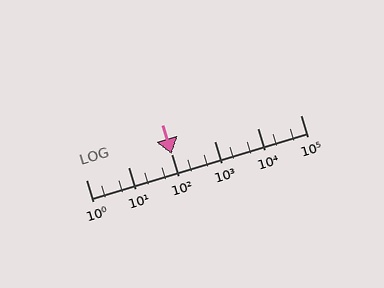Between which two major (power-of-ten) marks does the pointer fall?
The pointer is between 100 and 1000.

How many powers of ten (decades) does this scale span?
The scale spans 5 decades, from 1 to 100000.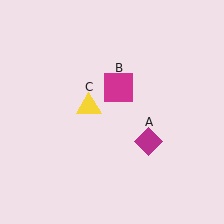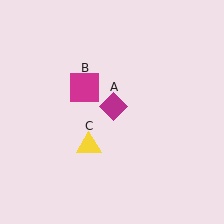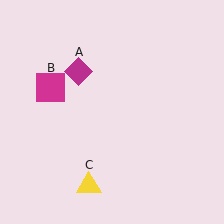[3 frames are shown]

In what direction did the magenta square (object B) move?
The magenta square (object B) moved left.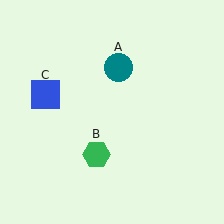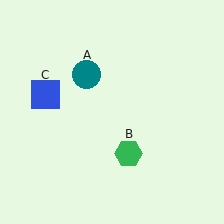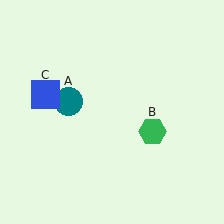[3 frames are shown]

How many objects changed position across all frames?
2 objects changed position: teal circle (object A), green hexagon (object B).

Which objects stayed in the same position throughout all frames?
Blue square (object C) remained stationary.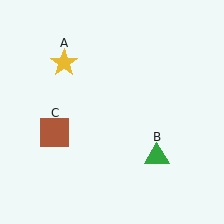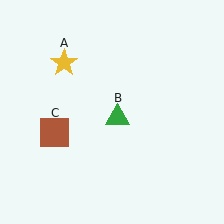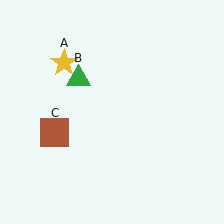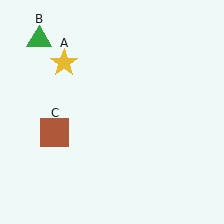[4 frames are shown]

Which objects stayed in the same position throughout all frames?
Yellow star (object A) and brown square (object C) remained stationary.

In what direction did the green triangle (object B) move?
The green triangle (object B) moved up and to the left.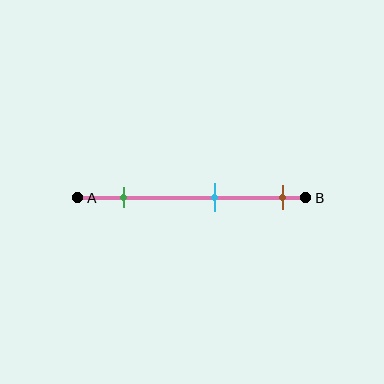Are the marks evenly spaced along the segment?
Yes, the marks are approximately evenly spaced.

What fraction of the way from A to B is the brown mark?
The brown mark is approximately 90% (0.9) of the way from A to B.